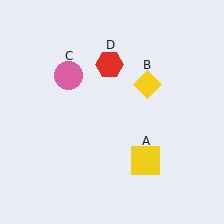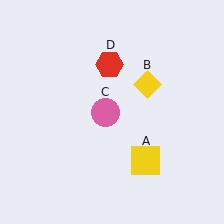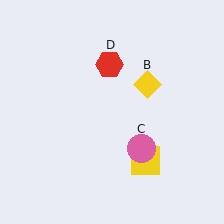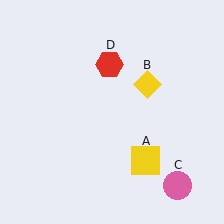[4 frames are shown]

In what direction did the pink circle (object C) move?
The pink circle (object C) moved down and to the right.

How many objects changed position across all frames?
1 object changed position: pink circle (object C).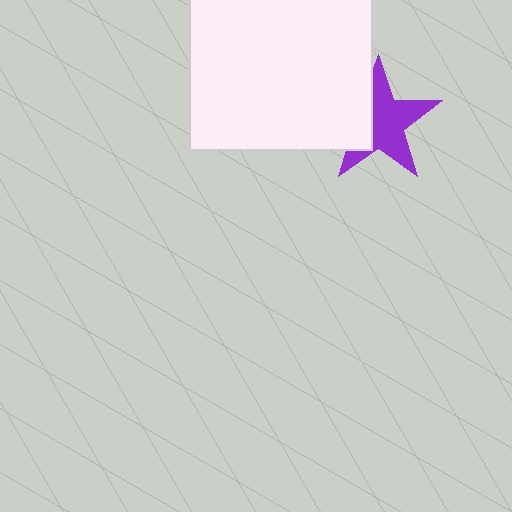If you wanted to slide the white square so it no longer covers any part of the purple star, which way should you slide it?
Slide it left — that is the most direct way to separate the two shapes.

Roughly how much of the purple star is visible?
About half of it is visible (roughly 64%).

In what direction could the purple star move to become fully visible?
The purple star could move right. That would shift it out from behind the white square entirely.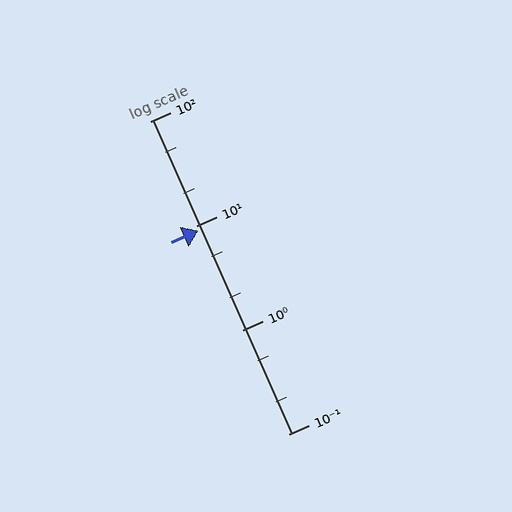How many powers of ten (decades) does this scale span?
The scale spans 3 decades, from 0.1 to 100.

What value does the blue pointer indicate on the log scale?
The pointer indicates approximately 8.9.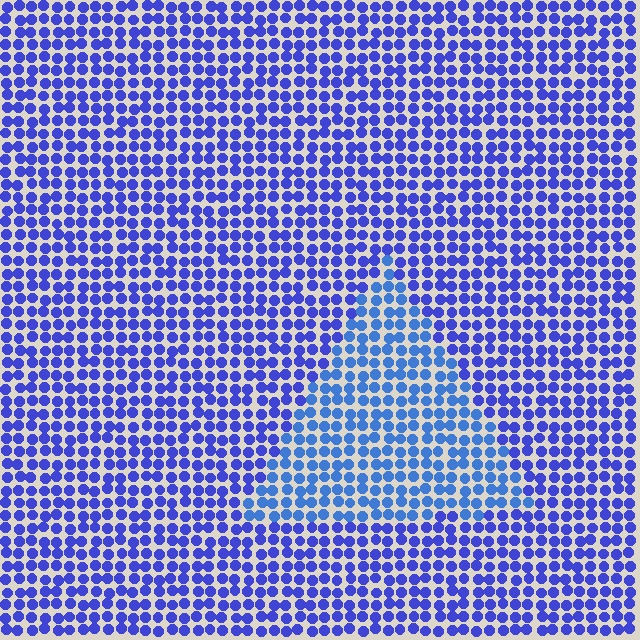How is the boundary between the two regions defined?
The boundary is defined purely by a slight shift in hue (about 22 degrees). Spacing, size, and orientation are identical on both sides.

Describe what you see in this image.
The image is filled with small blue elements in a uniform arrangement. A triangle-shaped region is visible where the elements are tinted to a slightly different hue, forming a subtle color boundary.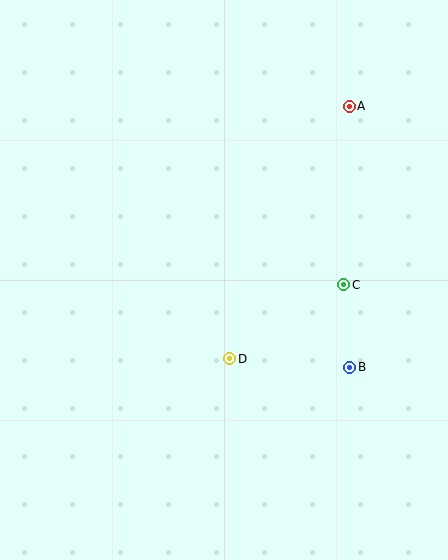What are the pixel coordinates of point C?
Point C is at (344, 285).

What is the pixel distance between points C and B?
The distance between C and B is 83 pixels.